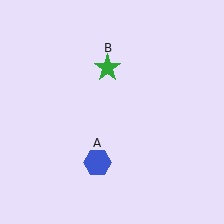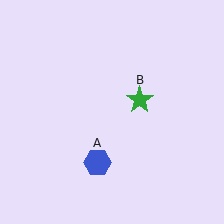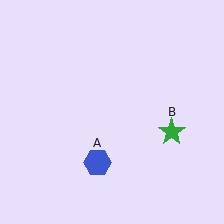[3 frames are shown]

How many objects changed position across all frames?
1 object changed position: green star (object B).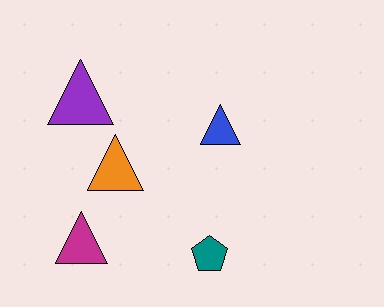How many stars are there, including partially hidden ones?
There are no stars.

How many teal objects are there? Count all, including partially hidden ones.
There is 1 teal object.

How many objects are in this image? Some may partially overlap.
There are 5 objects.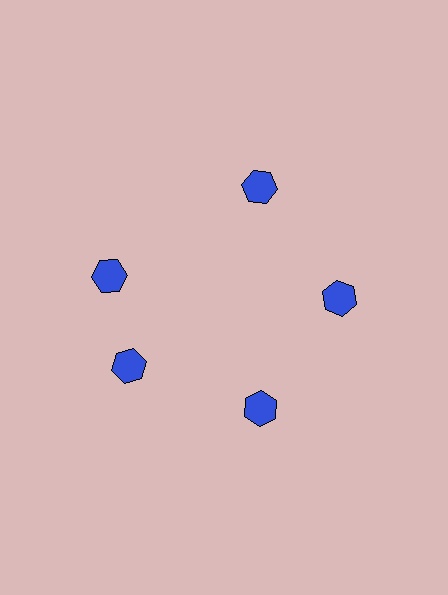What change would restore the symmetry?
The symmetry would be restored by rotating it back into even spacing with its neighbors so that all 5 hexagons sit at equal angles and equal distance from the center.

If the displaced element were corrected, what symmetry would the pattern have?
It would have 5-fold rotational symmetry — the pattern would map onto itself every 72 degrees.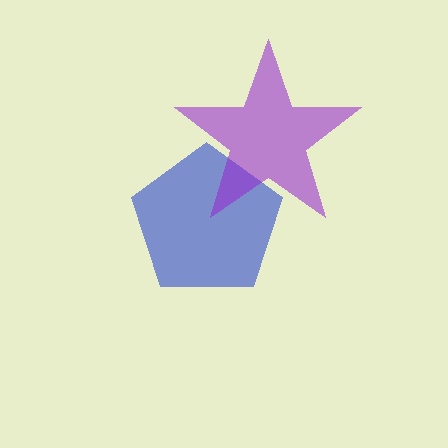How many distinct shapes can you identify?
There are 2 distinct shapes: a blue pentagon, a purple star.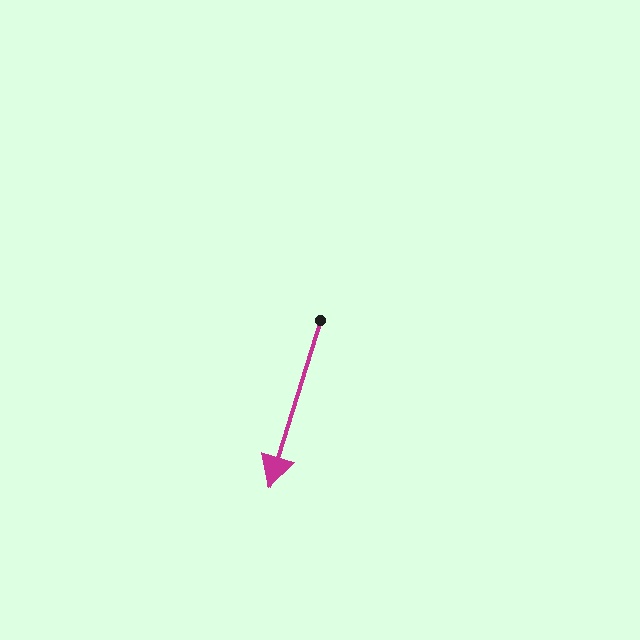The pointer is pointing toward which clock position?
Roughly 7 o'clock.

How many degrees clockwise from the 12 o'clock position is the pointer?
Approximately 197 degrees.